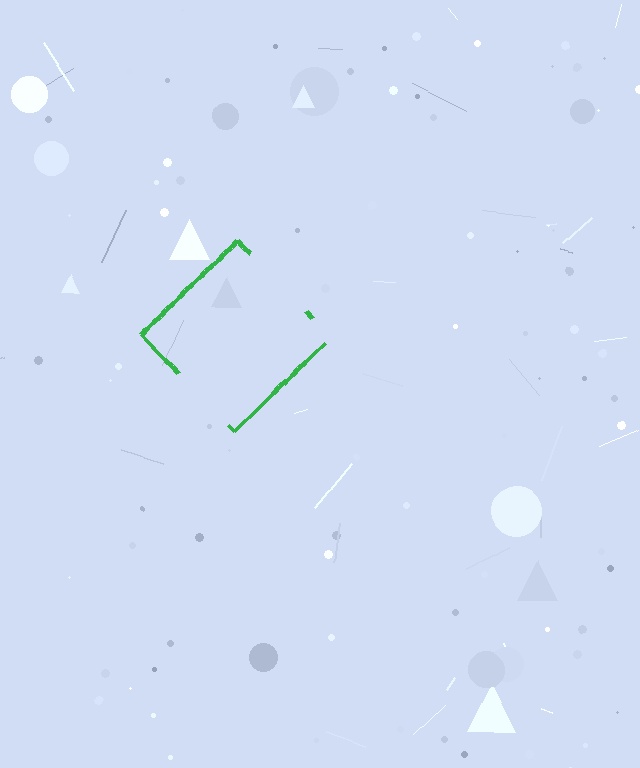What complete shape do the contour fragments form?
The contour fragments form a diamond.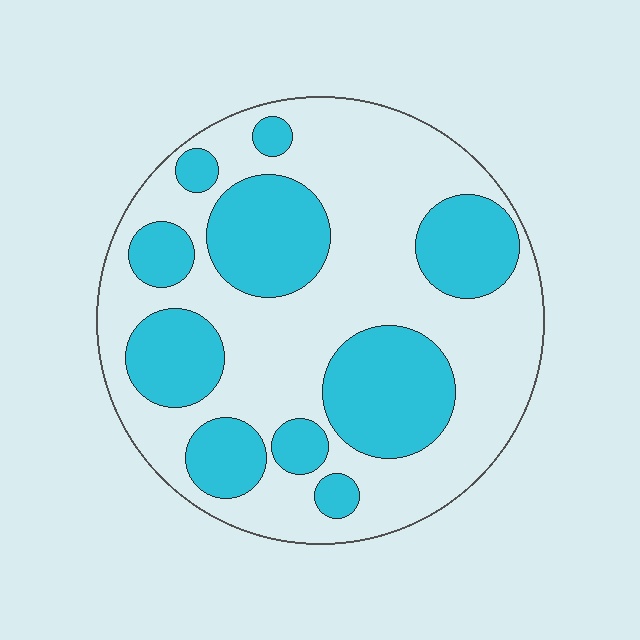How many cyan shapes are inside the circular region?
10.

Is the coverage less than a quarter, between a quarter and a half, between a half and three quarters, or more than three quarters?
Between a quarter and a half.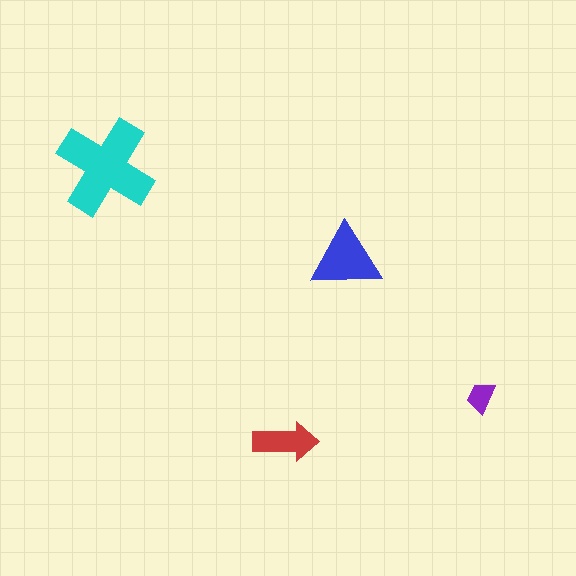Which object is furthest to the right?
The purple trapezoid is rightmost.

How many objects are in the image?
There are 4 objects in the image.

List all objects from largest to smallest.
The cyan cross, the blue triangle, the red arrow, the purple trapezoid.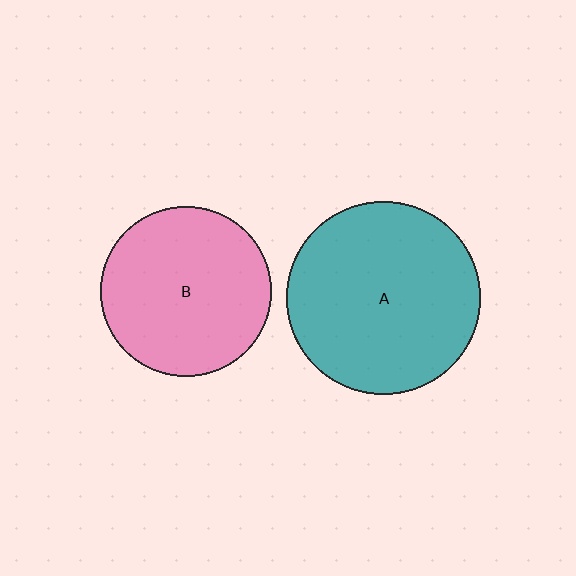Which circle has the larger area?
Circle A (teal).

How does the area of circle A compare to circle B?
Approximately 1.3 times.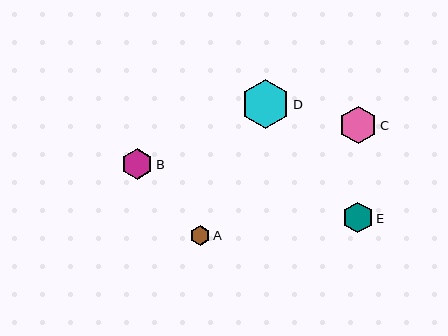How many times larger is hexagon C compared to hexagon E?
Hexagon C is approximately 1.2 times the size of hexagon E.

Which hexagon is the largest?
Hexagon D is the largest with a size of approximately 49 pixels.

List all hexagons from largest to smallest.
From largest to smallest: D, C, B, E, A.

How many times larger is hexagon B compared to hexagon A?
Hexagon B is approximately 1.6 times the size of hexagon A.